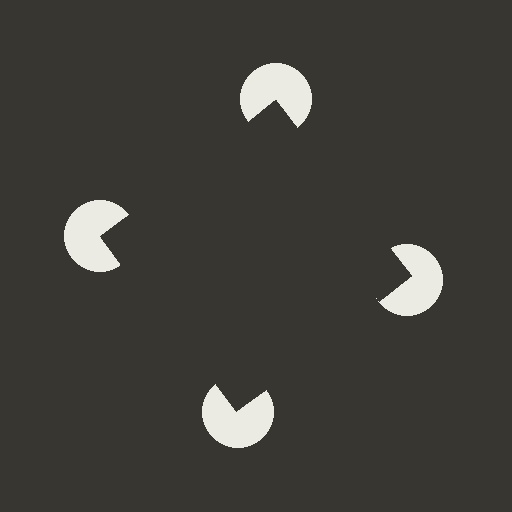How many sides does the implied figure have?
4 sides.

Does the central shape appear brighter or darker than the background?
It typically appears slightly darker than the background, even though no actual brightness change is drawn.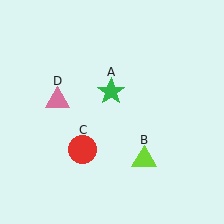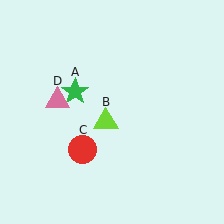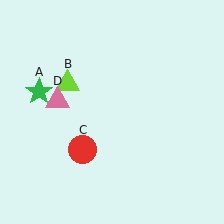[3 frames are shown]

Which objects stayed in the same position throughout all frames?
Red circle (object C) and pink triangle (object D) remained stationary.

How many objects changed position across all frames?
2 objects changed position: green star (object A), lime triangle (object B).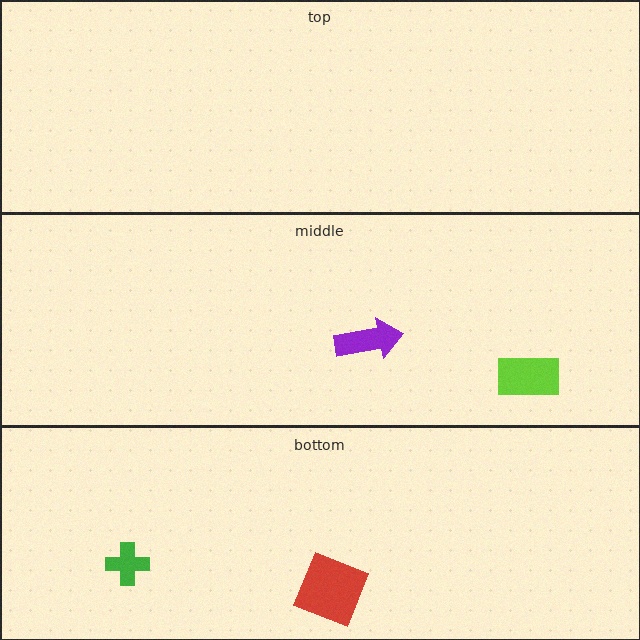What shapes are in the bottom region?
The red square, the green cross.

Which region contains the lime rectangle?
The middle region.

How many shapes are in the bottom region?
2.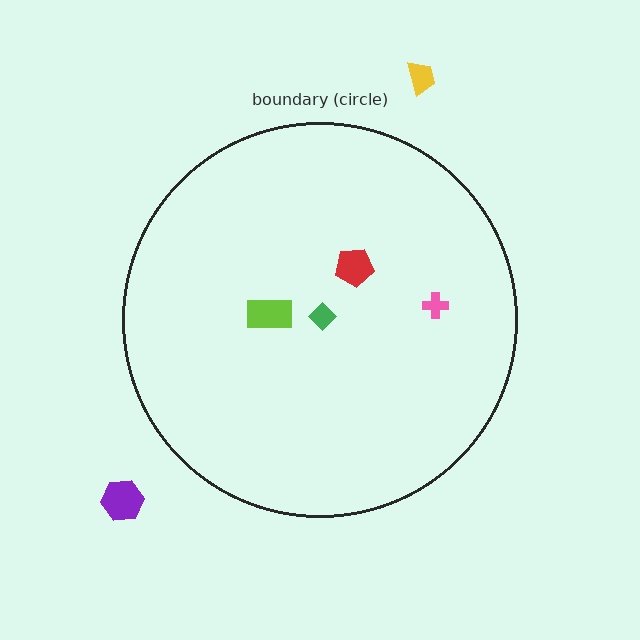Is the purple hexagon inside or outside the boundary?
Outside.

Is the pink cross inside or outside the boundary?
Inside.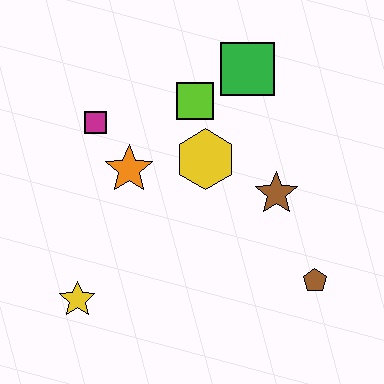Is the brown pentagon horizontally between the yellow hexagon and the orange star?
No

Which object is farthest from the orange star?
The brown pentagon is farthest from the orange star.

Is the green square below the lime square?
No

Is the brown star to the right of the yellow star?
Yes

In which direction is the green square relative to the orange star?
The green square is to the right of the orange star.